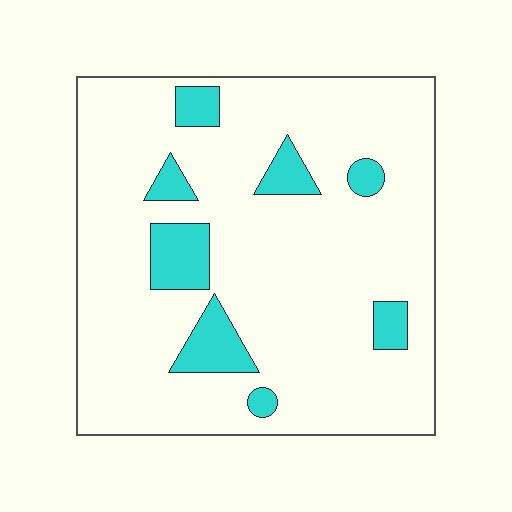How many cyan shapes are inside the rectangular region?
8.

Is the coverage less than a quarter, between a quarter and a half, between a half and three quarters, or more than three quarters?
Less than a quarter.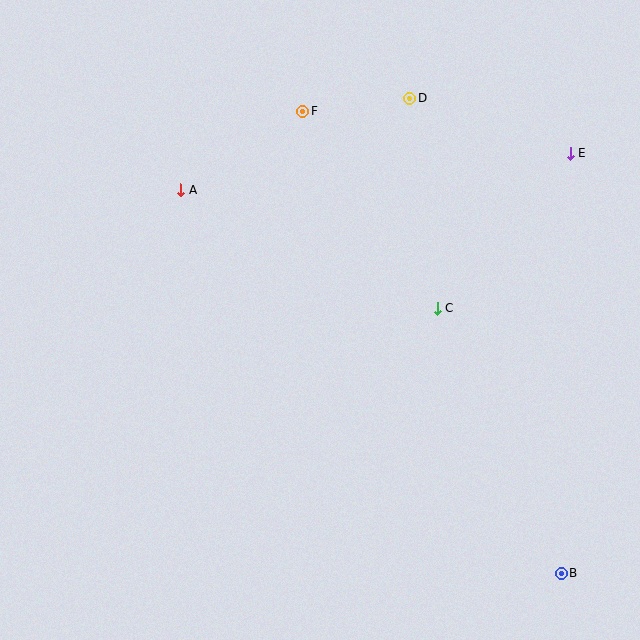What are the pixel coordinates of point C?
Point C is at (438, 308).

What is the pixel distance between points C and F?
The distance between C and F is 239 pixels.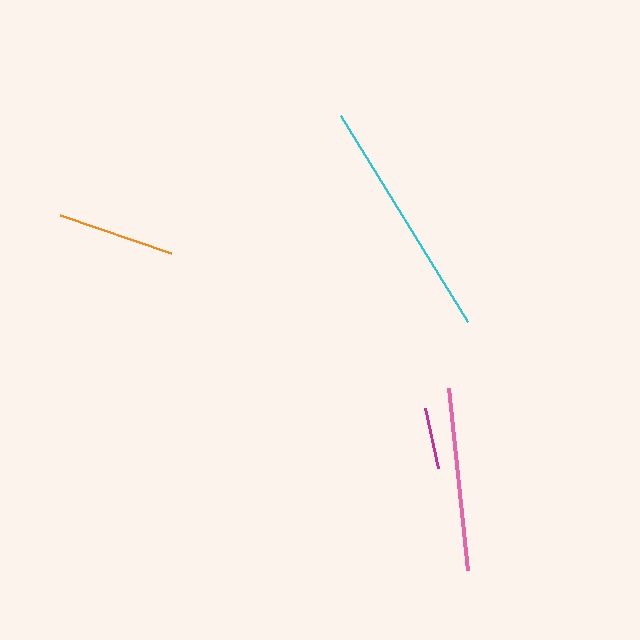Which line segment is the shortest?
The magenta line is the shortest at approximately 61 pixels.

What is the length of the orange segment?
The orange segment is approximately 117 pixels long.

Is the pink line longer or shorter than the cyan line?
The cyan line is longer than the pink line.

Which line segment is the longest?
The cyan line is the longest at approximately 242 pixels.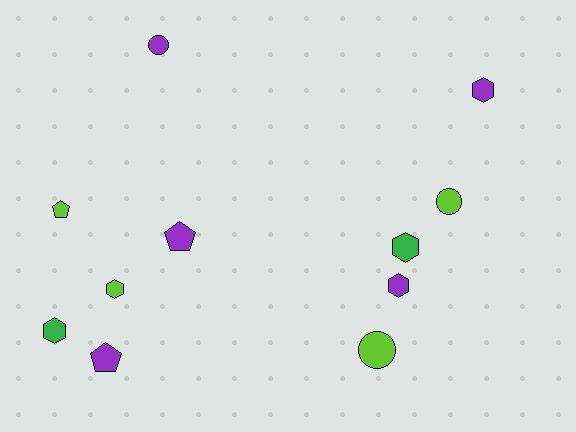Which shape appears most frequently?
Hexagon, with 5 objects.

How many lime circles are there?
There are 2 lime circles.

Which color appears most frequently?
Purple, with 5 objects.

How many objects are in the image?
There are 11 objects.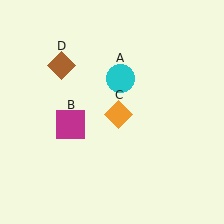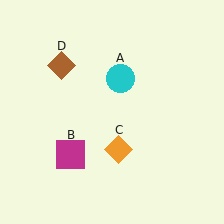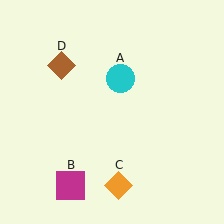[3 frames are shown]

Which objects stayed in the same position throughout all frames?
Cyan circle (object A) and brown diamond (object D) remained stationary.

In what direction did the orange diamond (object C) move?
The orange diamond (object C) moved down.